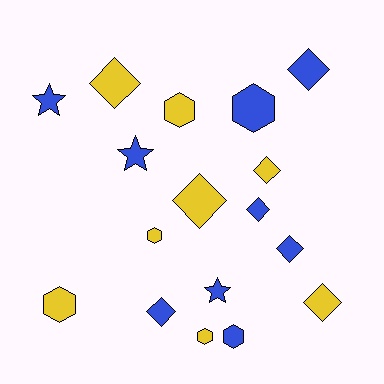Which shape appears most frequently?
Diamond, with 8 objects.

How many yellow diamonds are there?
There are 4 yellow diamonds.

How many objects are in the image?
There are 17 objects.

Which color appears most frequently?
Blue, with 9 objects.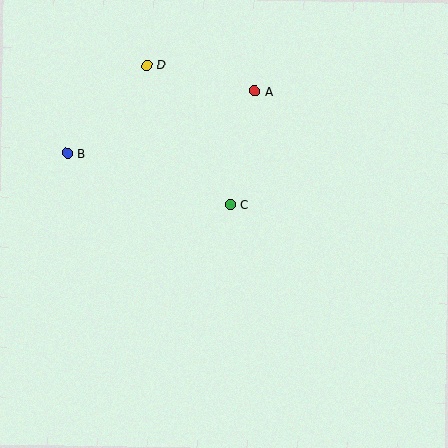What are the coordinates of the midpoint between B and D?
The midpoint between B and D is at (107, 109).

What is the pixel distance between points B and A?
The distance between B and A is 198 pixels.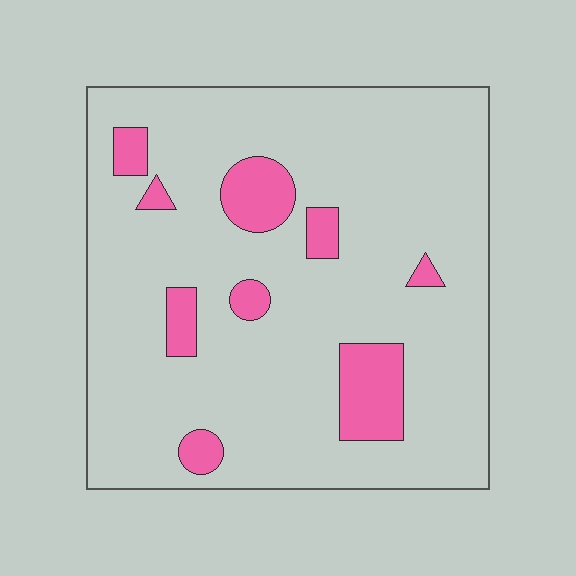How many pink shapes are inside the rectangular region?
9.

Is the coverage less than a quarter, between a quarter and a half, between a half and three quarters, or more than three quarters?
Less than a quarter.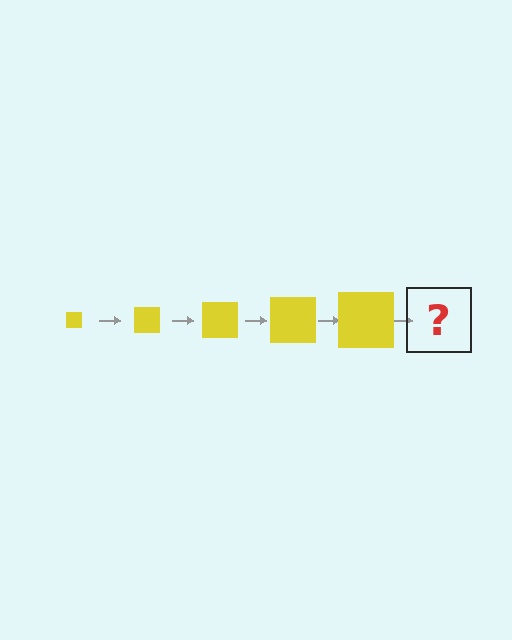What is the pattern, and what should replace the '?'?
The pattern is that the square gets progressively larger each step. The '?' should be a yellow square, larger than the previous one.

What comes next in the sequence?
The next element should be a yellow square, larger than the previous one.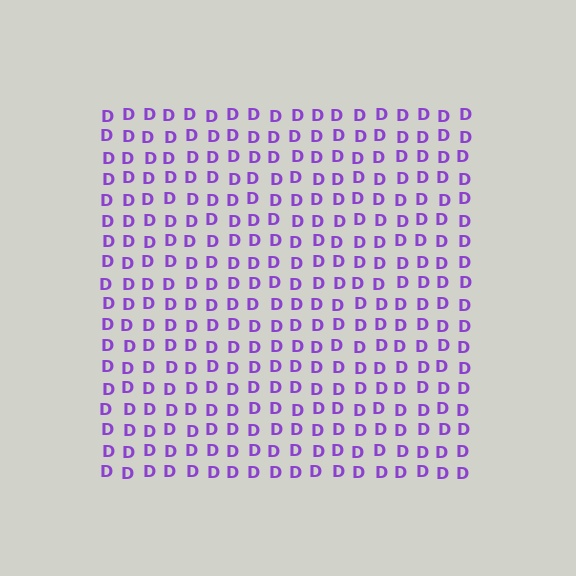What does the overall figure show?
The overall figure shows a square.